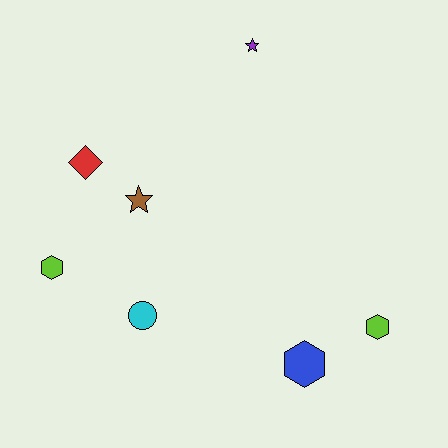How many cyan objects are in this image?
There is 1 cyan object.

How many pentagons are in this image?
There are no pentagons.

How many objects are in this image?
There are 7 objects.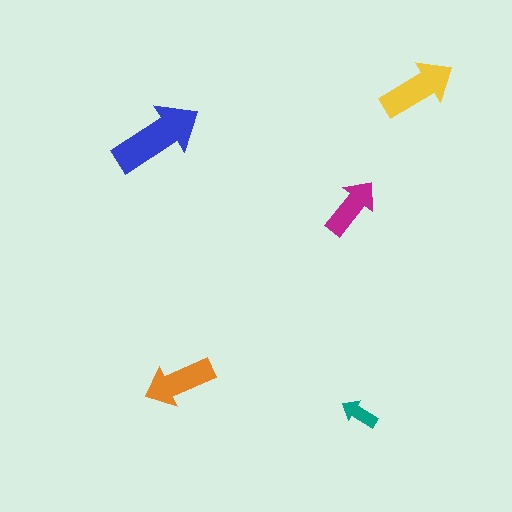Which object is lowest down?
The teal arrow is bottommost.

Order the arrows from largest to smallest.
the blue one, the yellow one, the orange one, the magenta one, the teal one.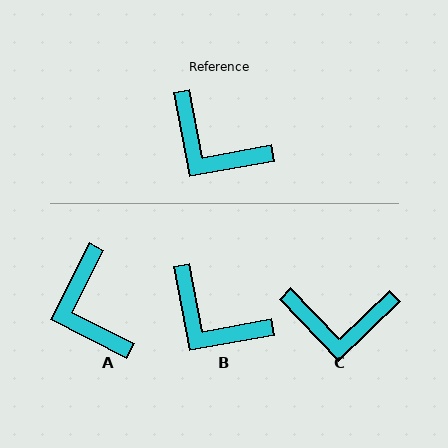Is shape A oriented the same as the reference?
No, it is off by about 37 degrees.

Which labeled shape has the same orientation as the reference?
B.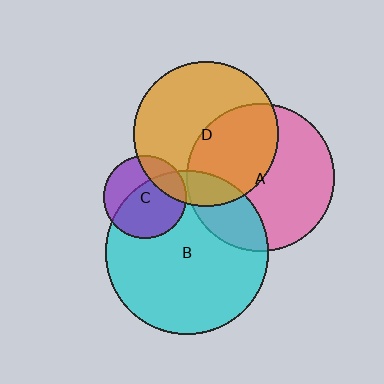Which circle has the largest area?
Circle B (cyan).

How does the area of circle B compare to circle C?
Approximately 3.9 times.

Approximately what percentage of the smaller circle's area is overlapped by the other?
Approximately 45%.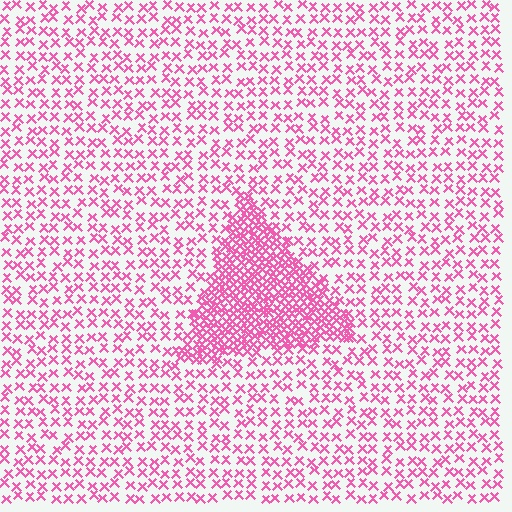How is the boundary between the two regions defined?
The boundary is defined by a change in element density (approximately 2.8x ratio). All elements are the same color, size, and shape.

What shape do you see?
I see a triangle.